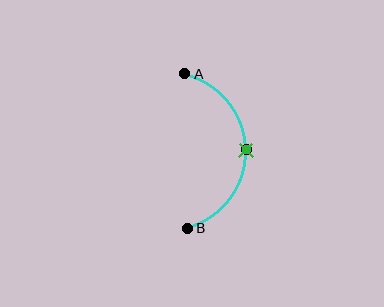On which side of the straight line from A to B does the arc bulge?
The arc bulges to the right of the straight line connecting A and B.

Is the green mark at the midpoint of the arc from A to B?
Yes. The green mark lies on the arc at equal arc-length from both A and B — it is the arc midpoint.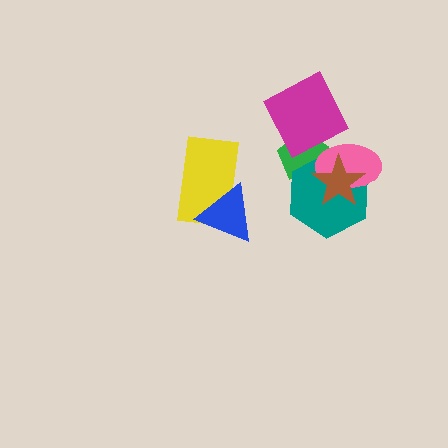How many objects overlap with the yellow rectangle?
1 object overlaps with the yellow rectangle.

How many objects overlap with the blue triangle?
1 object overlaps with the blue triangle.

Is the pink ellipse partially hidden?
Yes, it is partially covered by another shape.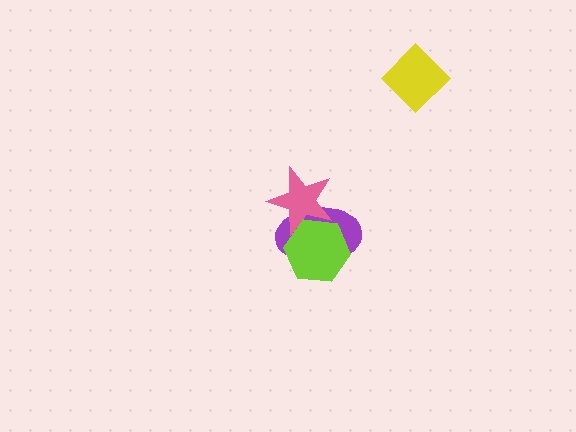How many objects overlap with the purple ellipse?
2 objects overlap with the purple ellipse.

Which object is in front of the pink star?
The lime hexagon is in front of the pink star.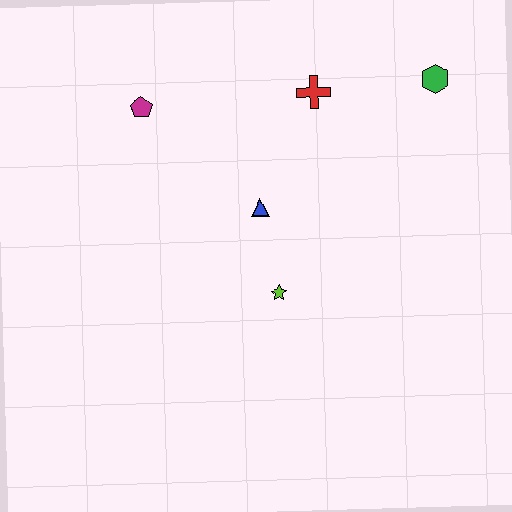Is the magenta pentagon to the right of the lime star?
No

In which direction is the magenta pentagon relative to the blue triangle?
The magenta pentagon is to the left of the blue triangle.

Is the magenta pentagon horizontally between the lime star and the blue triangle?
No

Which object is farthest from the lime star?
The green hexagon is farthest from the lime star.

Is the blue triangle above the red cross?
No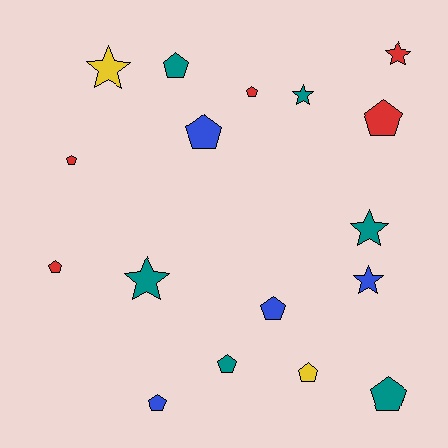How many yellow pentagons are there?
There is 1 yellow pentagon.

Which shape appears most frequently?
Pentagon, with 11 objects.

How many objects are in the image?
There are 17 objects.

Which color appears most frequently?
Teal, with 6 objects.